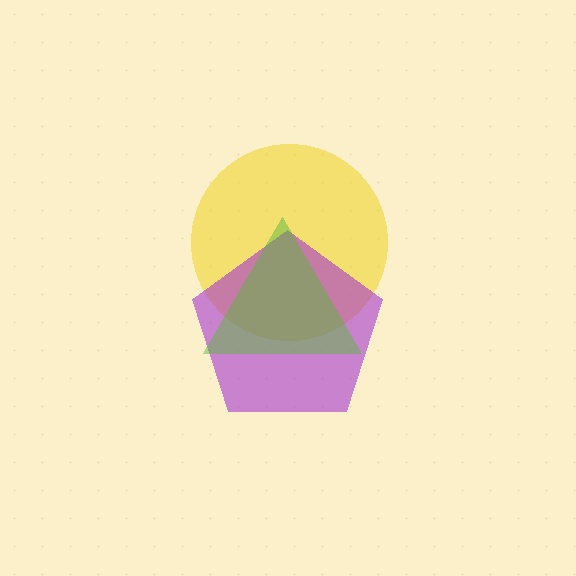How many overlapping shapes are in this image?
There are 3 overlapping shapes in the image.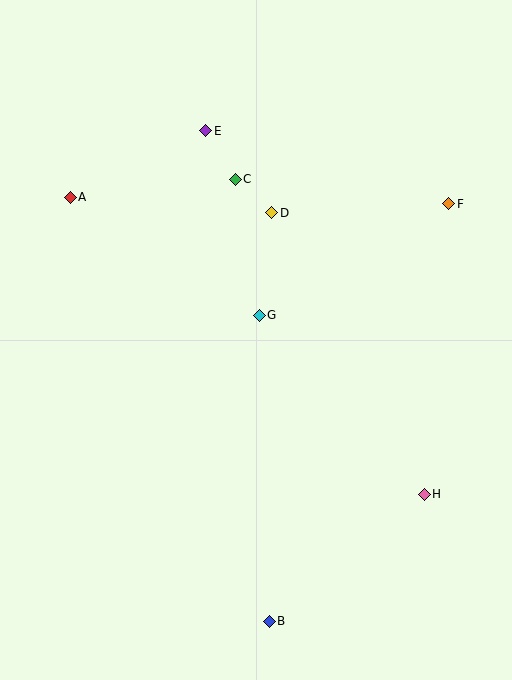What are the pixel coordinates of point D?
Point D is at (272, 213).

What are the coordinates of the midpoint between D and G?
The midpoint between D and G is at (266, 264).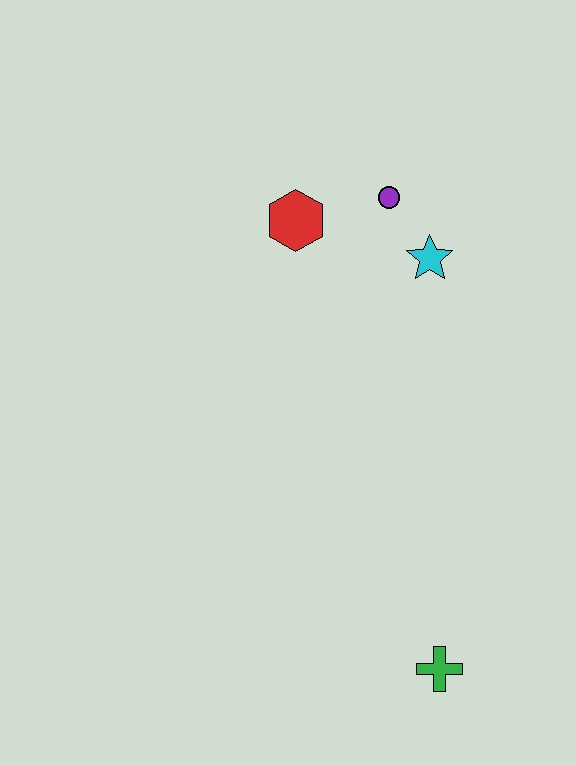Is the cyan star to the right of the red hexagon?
Yes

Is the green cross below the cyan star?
Yes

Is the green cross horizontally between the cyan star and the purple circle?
No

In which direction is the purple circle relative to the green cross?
The purple circle is above the green cross.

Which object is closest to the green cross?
The cyan star is closest to the green cross.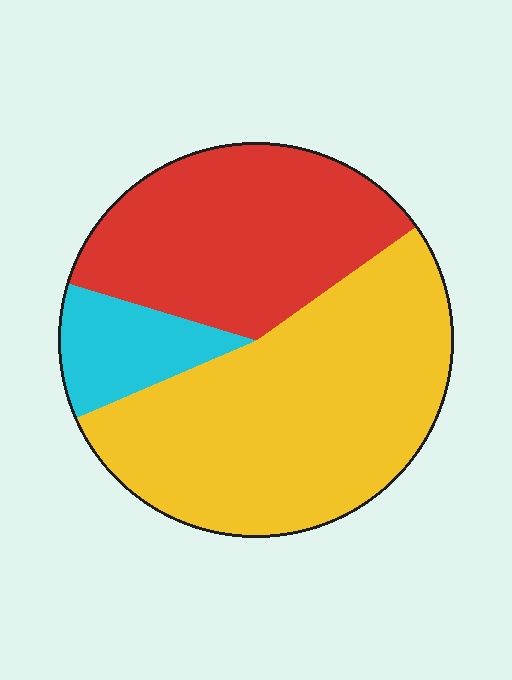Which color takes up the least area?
Cyan, at roughly 10%.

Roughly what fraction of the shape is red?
Red covers about 35% of the shape.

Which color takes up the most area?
Yellow, at roughly 55%.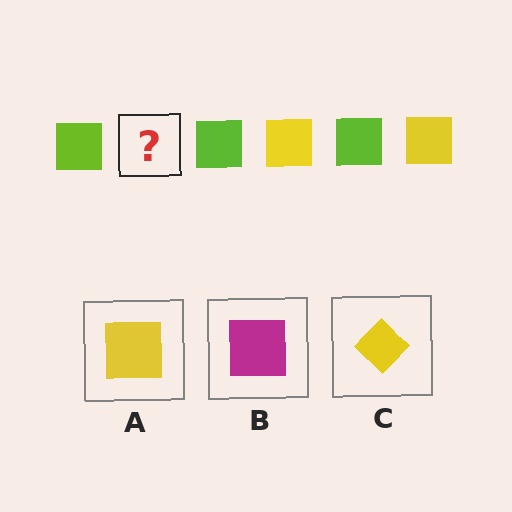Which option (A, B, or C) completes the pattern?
A.